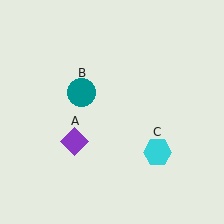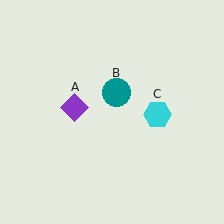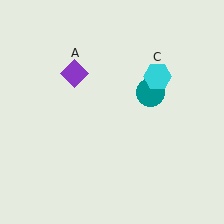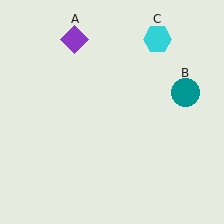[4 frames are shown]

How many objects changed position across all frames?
3 objects changed position: purple diamond (object A), teal circle (object B), cyan hexagon (object C).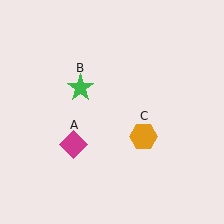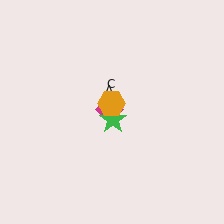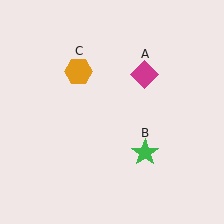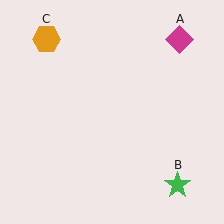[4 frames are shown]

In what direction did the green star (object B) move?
The green star (object B) moved down and to the right.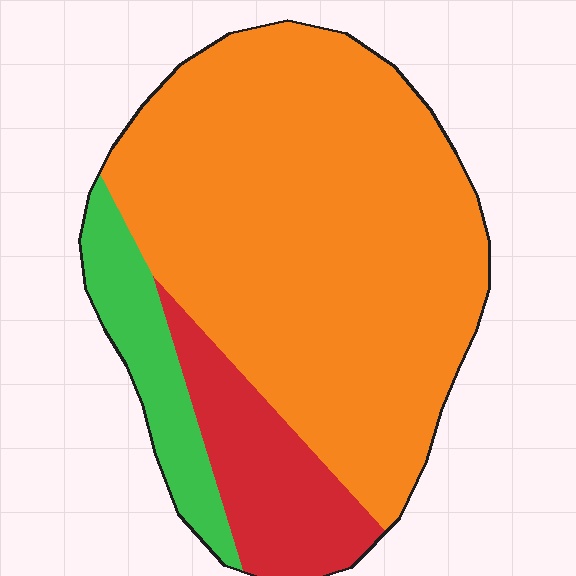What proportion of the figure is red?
Red takes up about one sixth (1/6) of the figure.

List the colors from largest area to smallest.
From largest to smallest: orange, red, green.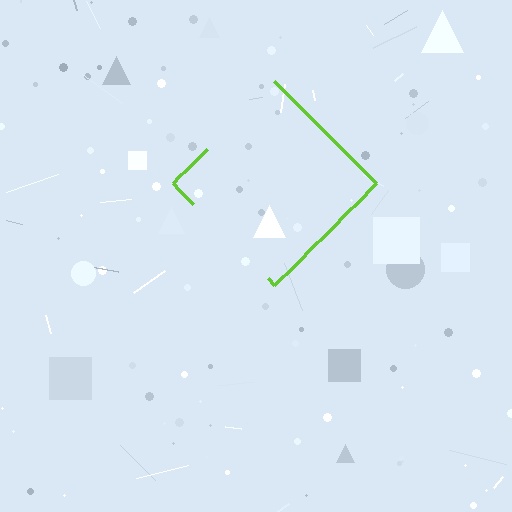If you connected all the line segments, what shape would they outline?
They would outline a diamond.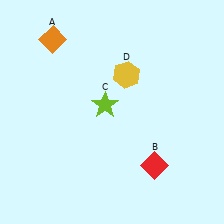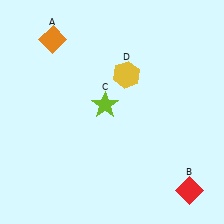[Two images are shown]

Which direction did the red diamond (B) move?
The red diamond (B) moved right.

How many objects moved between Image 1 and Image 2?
1 object moved between the two images.